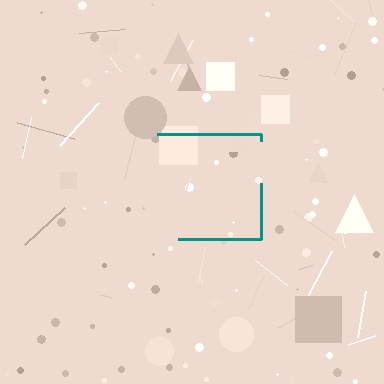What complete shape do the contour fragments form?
The contour fragments form a square.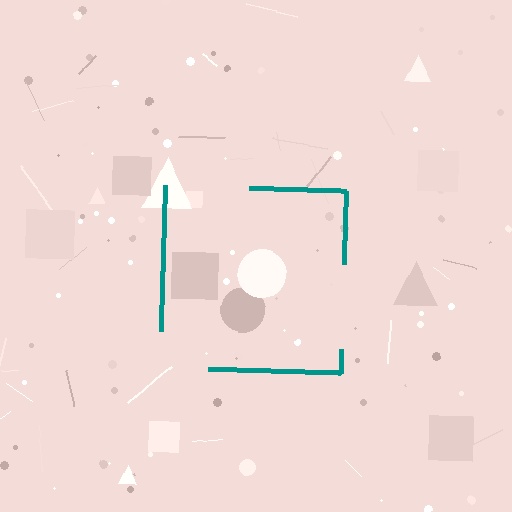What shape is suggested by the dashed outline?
The dashed outline suggests a square.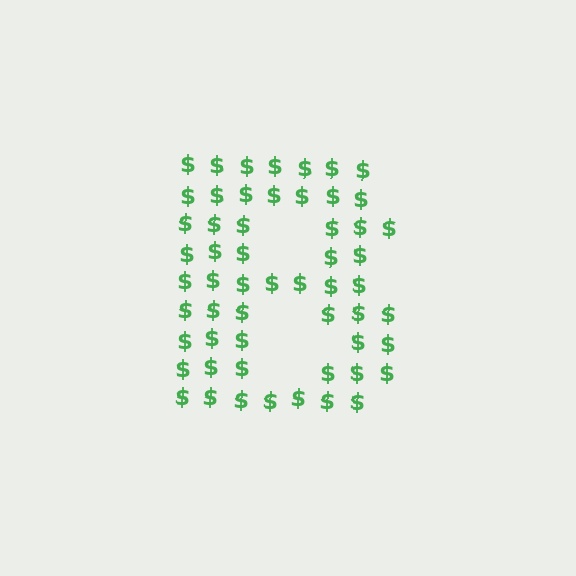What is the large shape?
The large shape is the letter B.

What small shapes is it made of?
It is made of small dollar signs.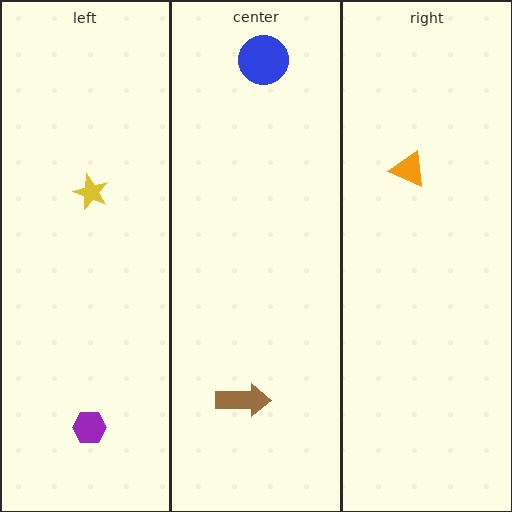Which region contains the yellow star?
The left region.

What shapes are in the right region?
The orange triangle.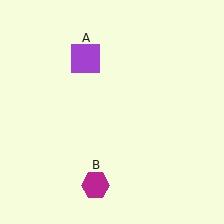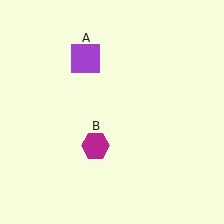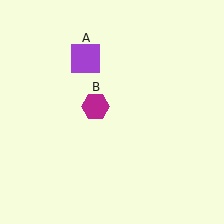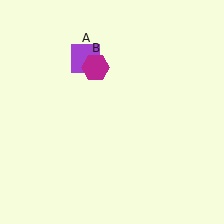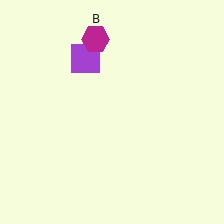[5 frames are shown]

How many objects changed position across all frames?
1 object changed position: magenta hexagon (object B).